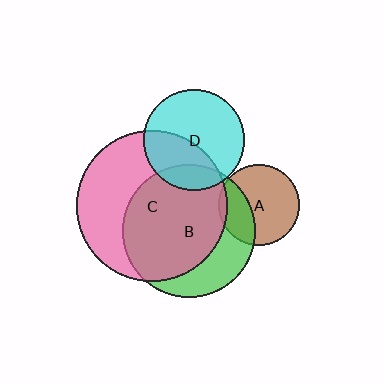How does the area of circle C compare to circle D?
Approximately 2.3 times.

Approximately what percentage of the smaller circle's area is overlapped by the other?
Approximately 5%.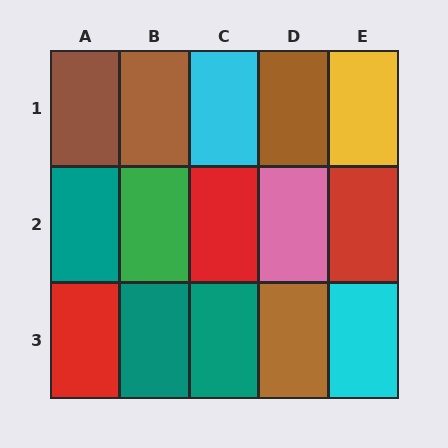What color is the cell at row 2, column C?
Red.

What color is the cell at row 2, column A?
Teal.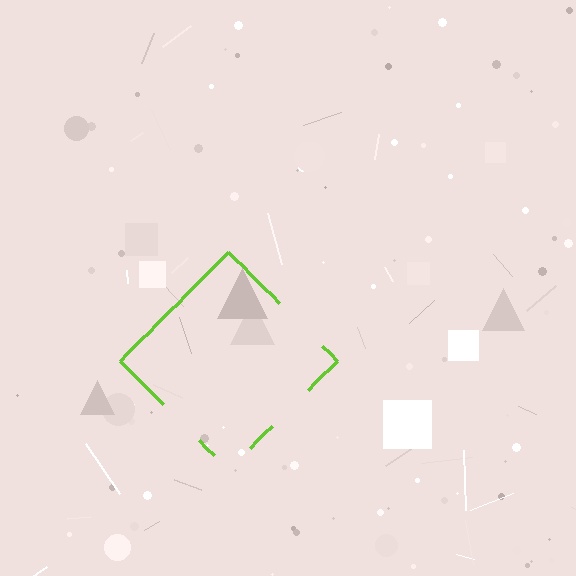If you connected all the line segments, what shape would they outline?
They would outline a diamond.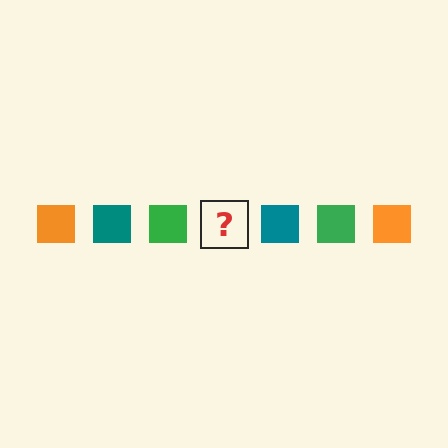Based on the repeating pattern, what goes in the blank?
The blank should be an orange square.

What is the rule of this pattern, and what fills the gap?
The rule is that the pattern cycles through orange, teal, green squares. The gap should be filled with an orange square.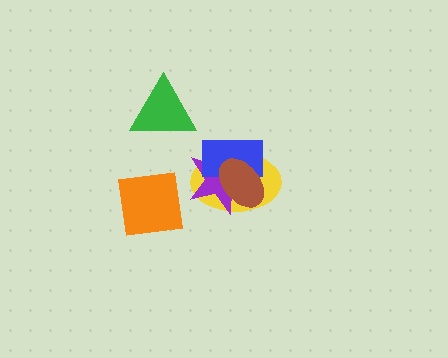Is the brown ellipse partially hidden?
No, no other shape covers it.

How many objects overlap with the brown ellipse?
3 objects overlap with the brown ellipse.